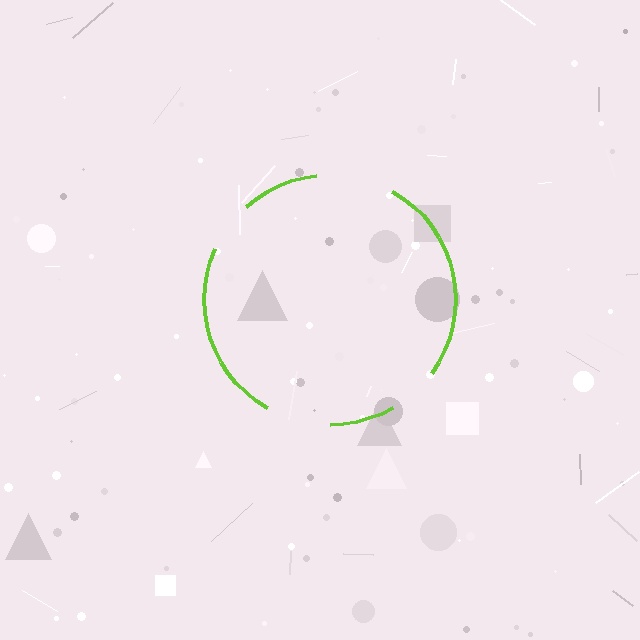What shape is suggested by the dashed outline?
The dashed outline suggests a circle.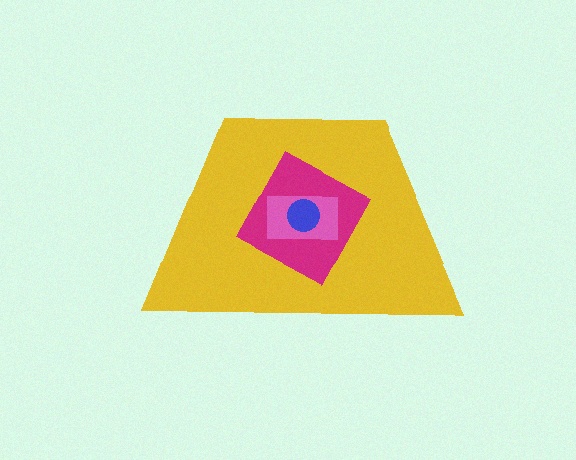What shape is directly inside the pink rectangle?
The blue circle.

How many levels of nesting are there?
4.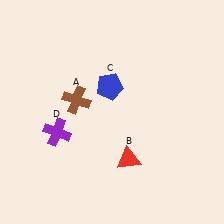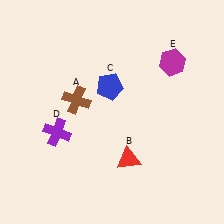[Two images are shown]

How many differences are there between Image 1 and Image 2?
There is 1 difference between the two images.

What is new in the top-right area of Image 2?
A magenta hexagon (E) was added in the top-right area of Image 2.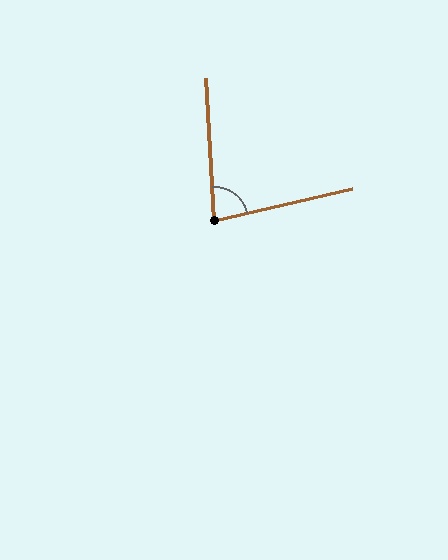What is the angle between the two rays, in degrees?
Approximately 80 degrees.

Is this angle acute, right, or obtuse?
It is acute.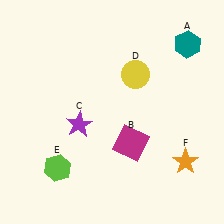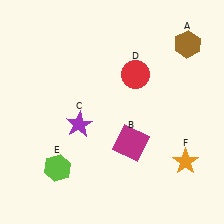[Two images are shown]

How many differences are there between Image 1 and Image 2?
There are 2 differences between the two images.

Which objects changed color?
A changed from teal to brown. D changed from yellow to red.